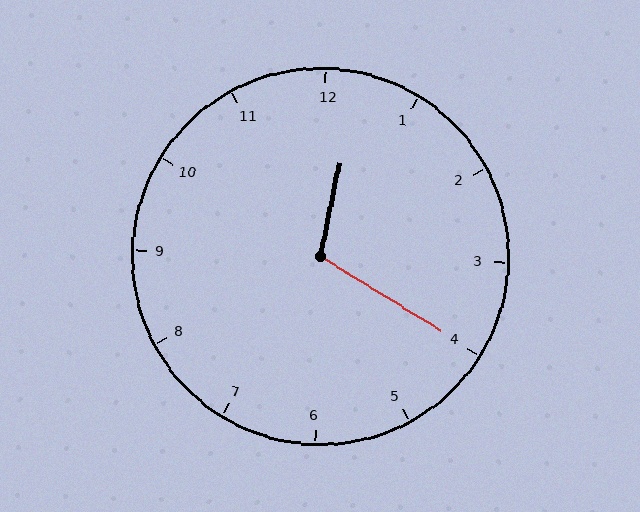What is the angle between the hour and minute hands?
Approximately 110 degrees.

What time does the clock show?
12:20.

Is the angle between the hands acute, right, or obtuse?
It is obtuse.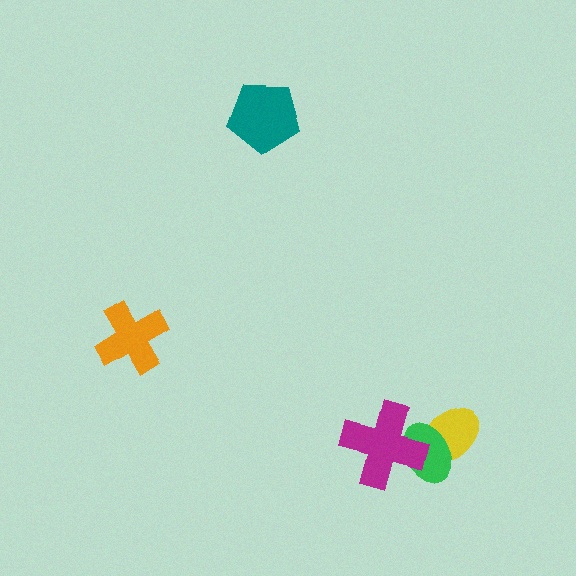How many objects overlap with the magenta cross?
2 objects overlap with the magenta cross.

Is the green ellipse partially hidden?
Yes, it is partially covered by another shape.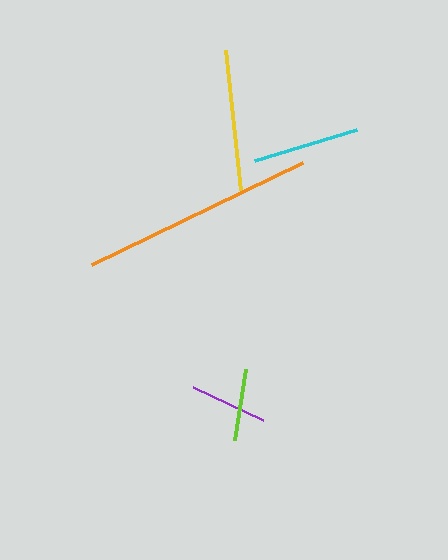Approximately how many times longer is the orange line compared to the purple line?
The orange line is approximately 3.0 times the length of the purple line.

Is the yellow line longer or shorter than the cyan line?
The yellow line is longer than the cyan line.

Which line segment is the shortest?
The lime line is the shortest at approximately 72 pixels.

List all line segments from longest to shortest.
From longest to shortest: orange, yellow, cyan, purple, lime.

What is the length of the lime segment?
The lime segment is approximately 72 pixels long.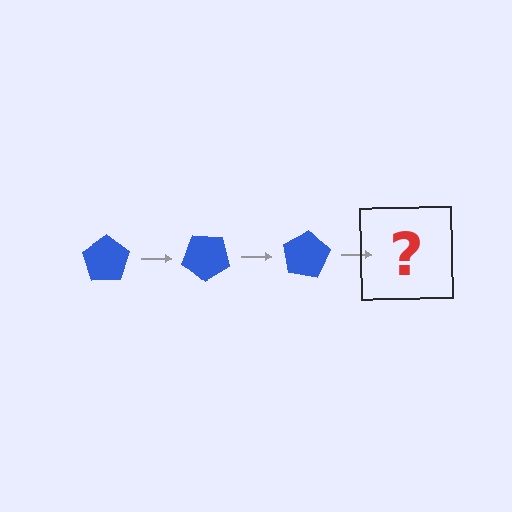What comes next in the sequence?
The next element should be a blue pentagon rotated 120 degrees.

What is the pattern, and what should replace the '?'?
The pattern is that the pentagon rotates 40 degrees each step. The '?' should be a blue pentagon rotated 120 degrees.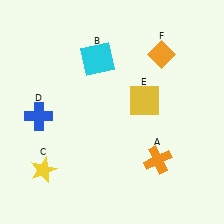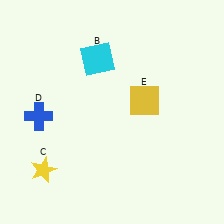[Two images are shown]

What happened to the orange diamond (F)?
The orange diamond (F) was removed in Image 2. It was in the top-right area of Image 1.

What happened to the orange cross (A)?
The orange cross (A) was removed in Image 2. It was in the bottom-right area of Image 1.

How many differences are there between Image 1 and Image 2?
There are 2 differences between the two images.